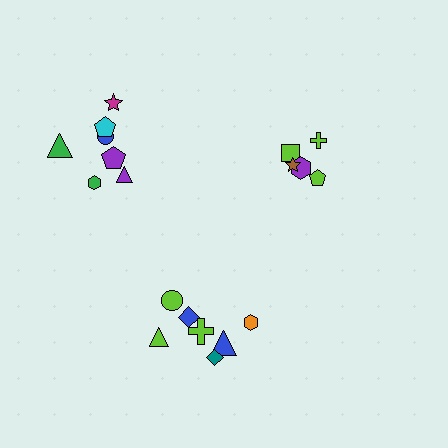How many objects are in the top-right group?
There are 5 objects.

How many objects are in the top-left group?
There are 7 objects.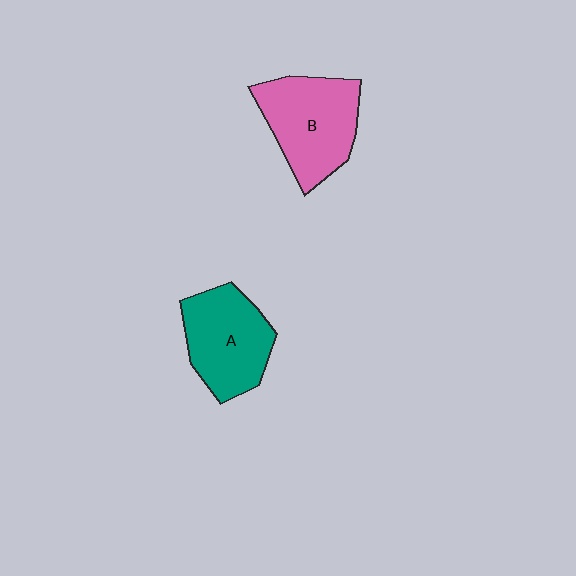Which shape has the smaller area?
Shape A (teal).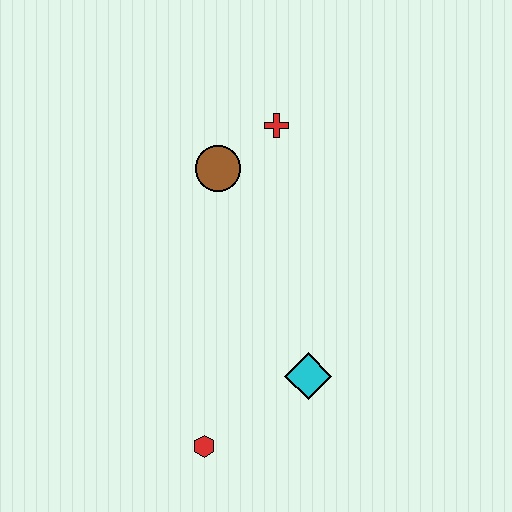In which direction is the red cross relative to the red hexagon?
The red cross is above the red hexagon.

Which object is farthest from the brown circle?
The red hexagon is farthest from the brown circle.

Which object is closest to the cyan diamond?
The red hexagon is closest to the cyan diamond.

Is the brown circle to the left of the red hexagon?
No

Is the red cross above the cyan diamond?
Yes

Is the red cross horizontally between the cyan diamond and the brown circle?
Yes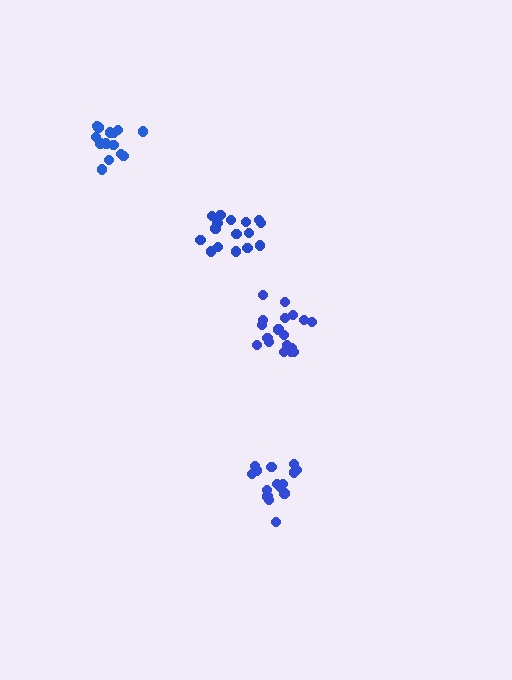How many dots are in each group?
Group 1: 16 dots, Group 2: 16 dots, Group 3: 15 dots, Group 4: 18 dots (65 total).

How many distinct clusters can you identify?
There are 4 distinct clusters.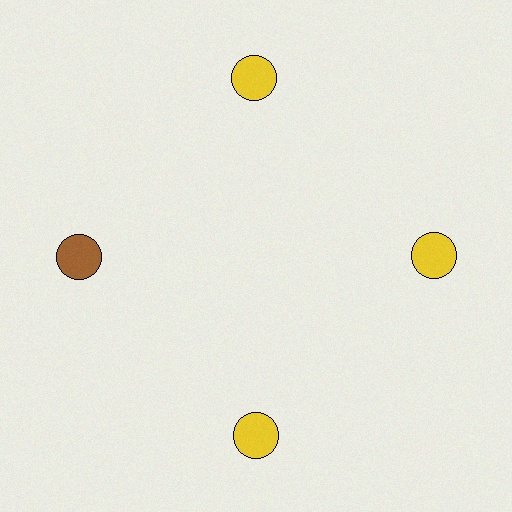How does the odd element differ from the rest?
It has a different color: brown instead of yellow.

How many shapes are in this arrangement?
There are 4 shapes arranged in a ring pattern.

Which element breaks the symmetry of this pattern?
The brown circle at roughly the 9 o'clock position breaks the symmetry. All other shapes are yellow circles.